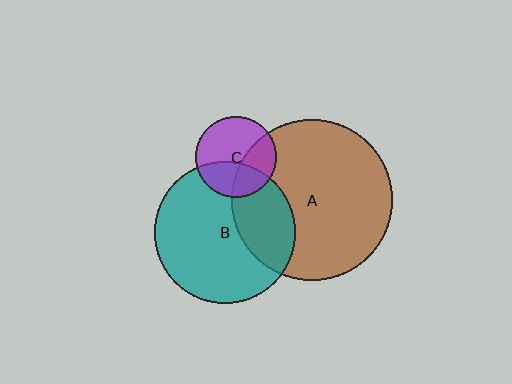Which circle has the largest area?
Circle A (brown).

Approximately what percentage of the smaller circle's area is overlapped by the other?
Approximately 35%.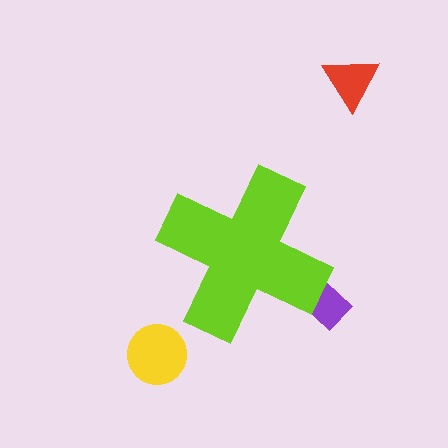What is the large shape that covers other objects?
A lime cross.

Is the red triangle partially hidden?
No, the red triangle is fully visible.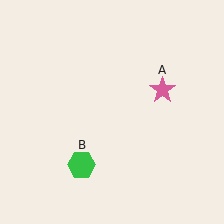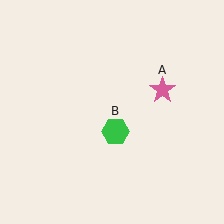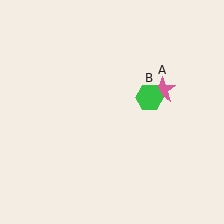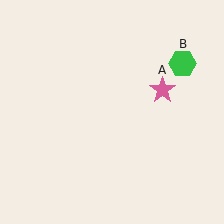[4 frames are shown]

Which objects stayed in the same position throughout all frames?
Pink star (object A) remained stationary.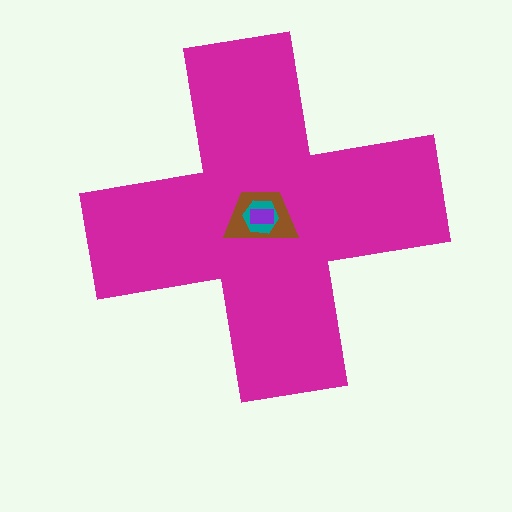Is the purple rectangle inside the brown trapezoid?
Yes.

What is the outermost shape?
The magenta cross.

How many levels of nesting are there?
4.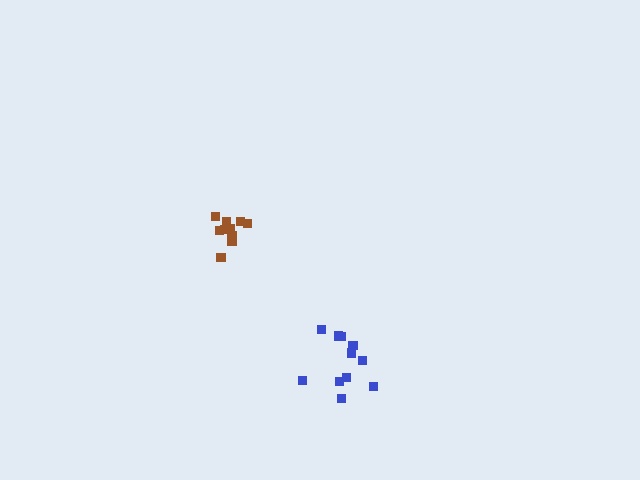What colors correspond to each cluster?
The clusters are colored: brown, blue.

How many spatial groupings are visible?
There are 2 spatial groupings.